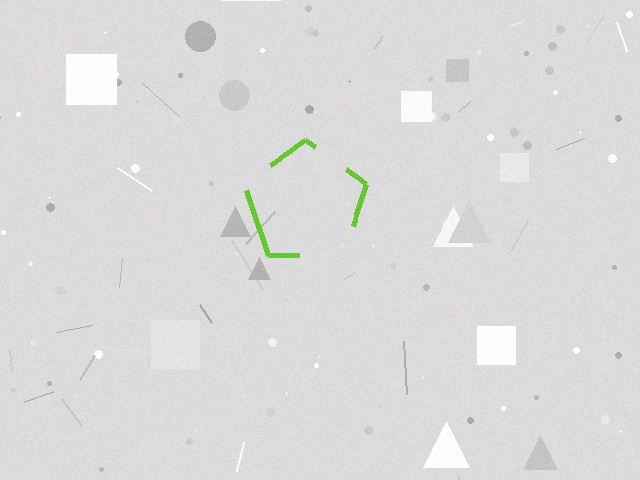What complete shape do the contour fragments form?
The contour fragments form a pentagon.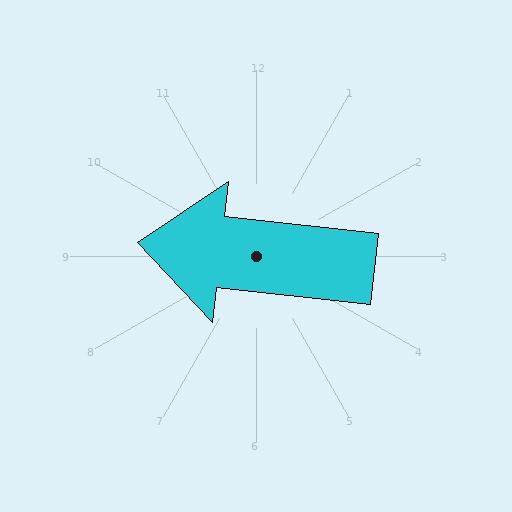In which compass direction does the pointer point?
West.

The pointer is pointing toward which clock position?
Roughly 9 o'clock.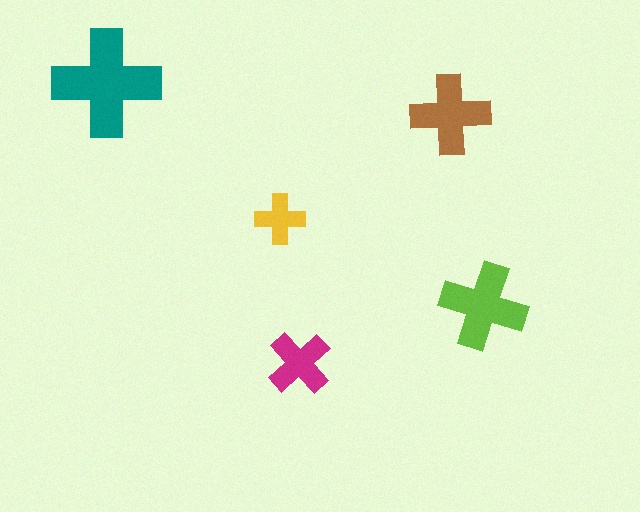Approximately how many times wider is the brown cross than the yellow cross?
About 1.5 times wider.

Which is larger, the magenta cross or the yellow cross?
The magenta one.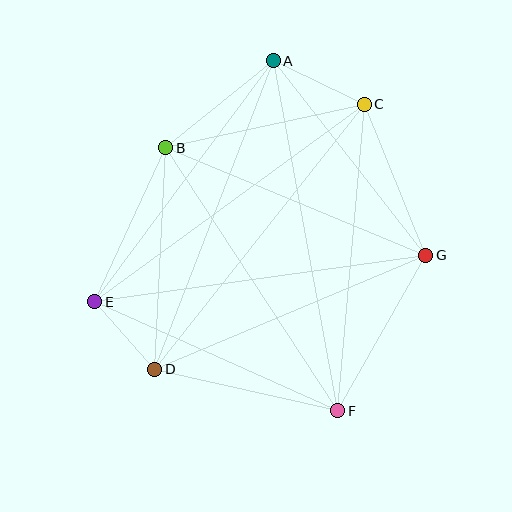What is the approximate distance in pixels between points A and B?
The distance between A and B is approximately 138 pixels.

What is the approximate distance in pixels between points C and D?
The distance between C and D is approximately 338 pixels.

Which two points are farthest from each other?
Points A and F are farthest from each other.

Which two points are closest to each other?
Points D and E are closest to each other.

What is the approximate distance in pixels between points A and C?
The distance between A and C is approximately 101 pixels.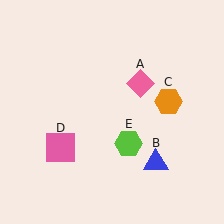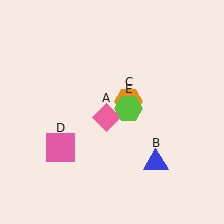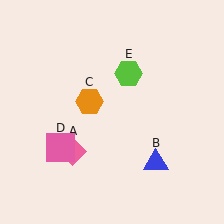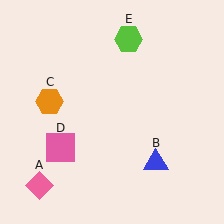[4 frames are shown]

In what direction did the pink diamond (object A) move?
The pink diamond (object A) moved down and to the left.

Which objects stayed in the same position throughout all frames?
Blue triangle (object B) and pink square (object D) remained stationary.